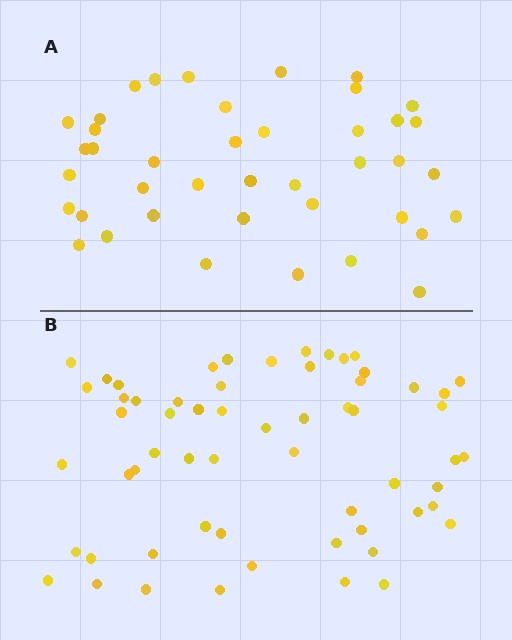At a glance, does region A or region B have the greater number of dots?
Region B (the bottom region) has more dots.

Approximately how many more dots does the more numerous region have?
Region B has approximately 20 more dots than region A.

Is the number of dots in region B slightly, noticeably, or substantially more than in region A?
Region B has substantially more. The ratio is roughly 1.5 to 1.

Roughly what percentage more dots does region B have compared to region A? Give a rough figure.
About 45% more.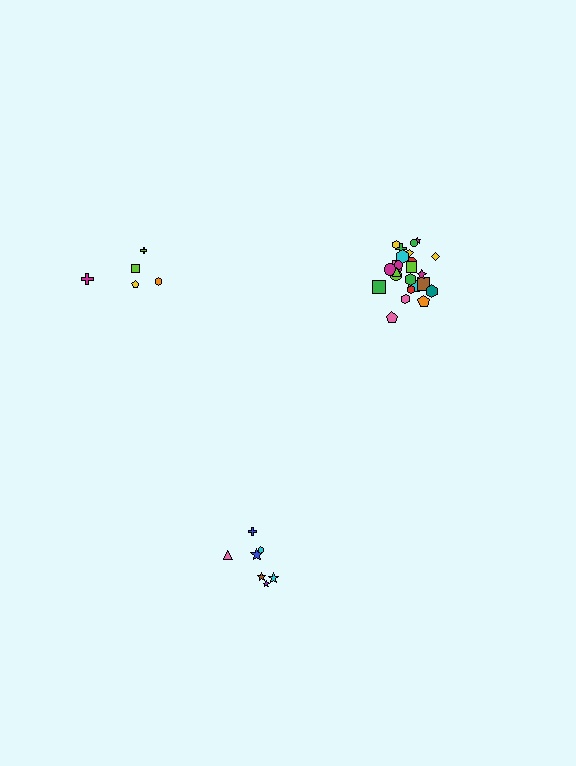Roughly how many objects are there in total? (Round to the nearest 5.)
Roughly 35 objects in total.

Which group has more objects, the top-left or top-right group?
The top-right group.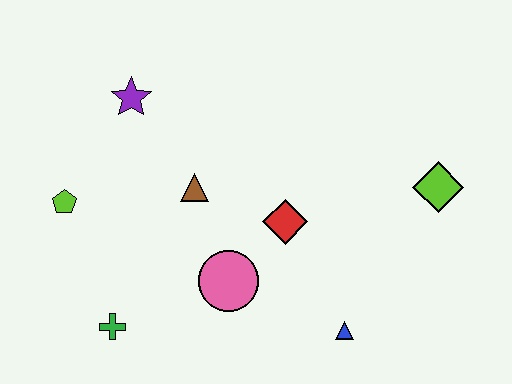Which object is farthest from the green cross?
The lime diamond is farthest from the green cross.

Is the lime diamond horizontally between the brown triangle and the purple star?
No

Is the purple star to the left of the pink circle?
Yes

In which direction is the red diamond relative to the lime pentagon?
The red diamond is to the right of the lime pentagon.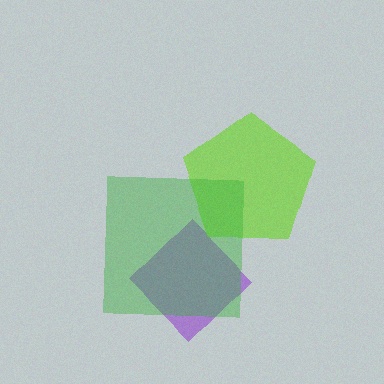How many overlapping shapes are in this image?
There are 3 overlapping shapes in the image.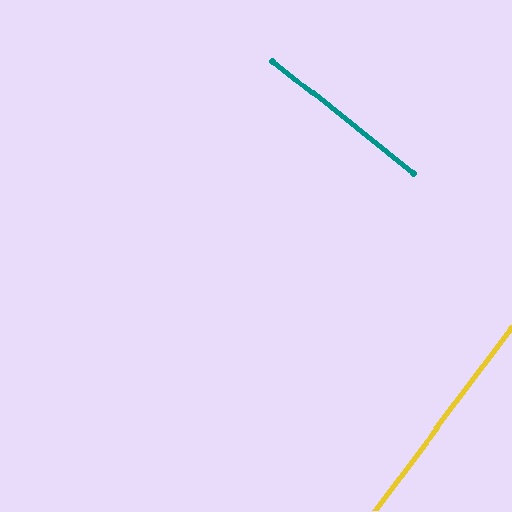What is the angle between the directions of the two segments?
Approximately 88 degrees.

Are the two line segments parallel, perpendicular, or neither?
Perpendicular — they meet at approximately 88°.